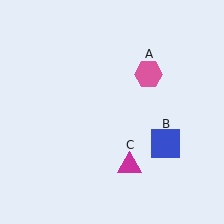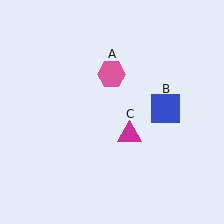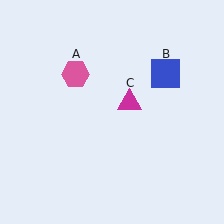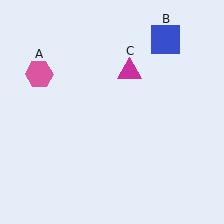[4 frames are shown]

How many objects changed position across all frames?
3 objects changed position: pink hexagon (object A), blue square (object B), magenta triangle (object C).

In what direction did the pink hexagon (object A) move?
The pink hexagon (object A) moved left.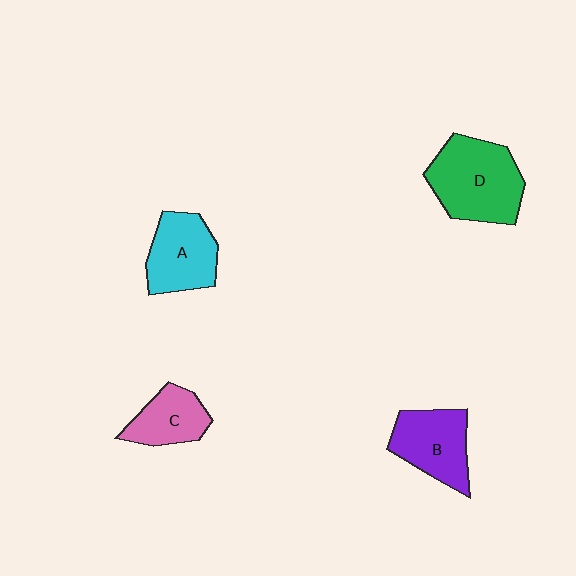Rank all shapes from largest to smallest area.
From largest to smallest: D (green), B (purple), A (cyan), C (pink).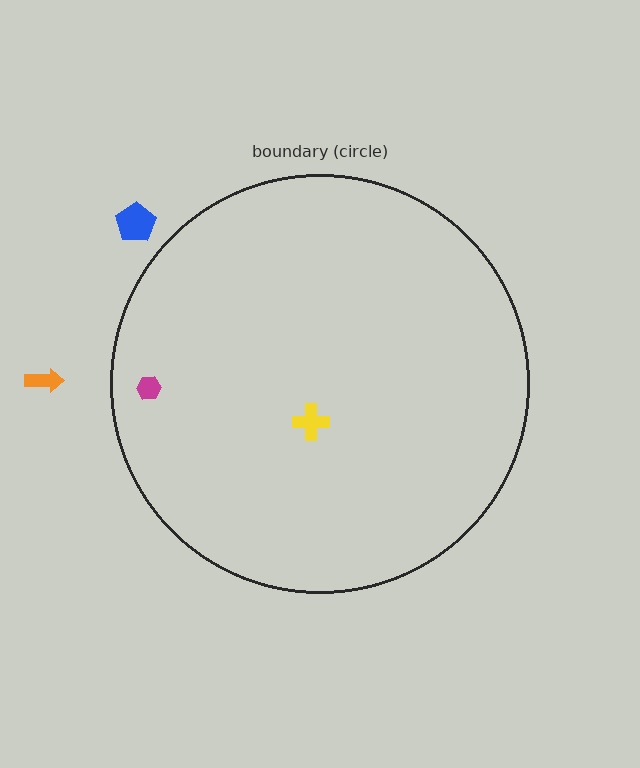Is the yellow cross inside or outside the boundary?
Inside.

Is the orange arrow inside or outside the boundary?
Outside.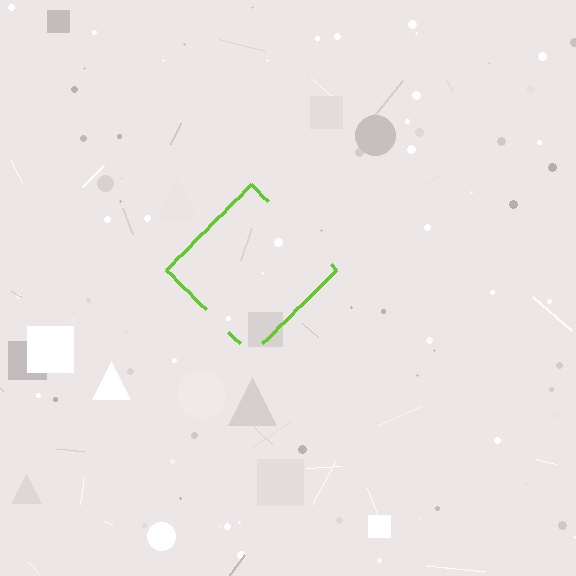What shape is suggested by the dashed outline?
The dashed outline suggests a diamond.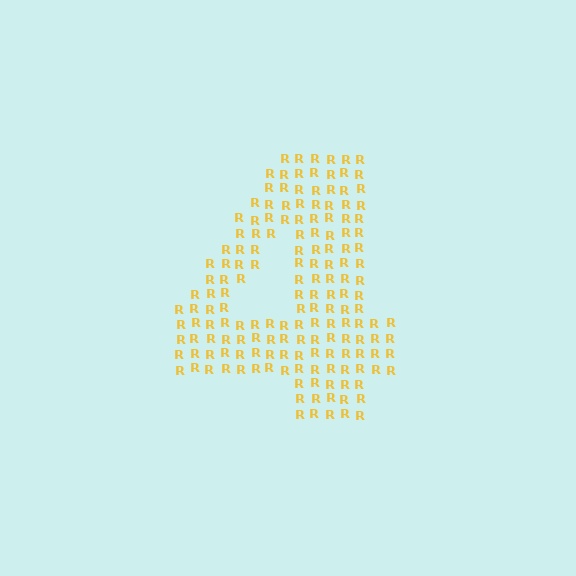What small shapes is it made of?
It is made of small letter R's.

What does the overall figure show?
The overall figure shows the digit 4.